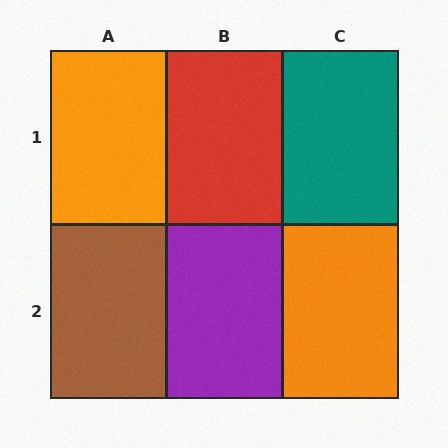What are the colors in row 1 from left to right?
Orange, red, teal.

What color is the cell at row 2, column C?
Orange.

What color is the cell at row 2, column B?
Purple.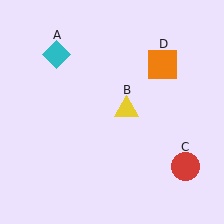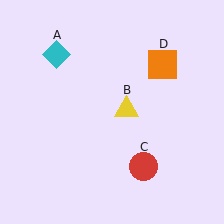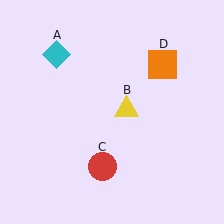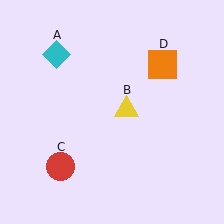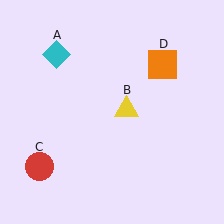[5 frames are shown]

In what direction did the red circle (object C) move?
The red circle (object C) moved left.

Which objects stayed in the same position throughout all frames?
Cyan diamond (object A) and yellow triangle (object B) and orange square (object D) remained stationary.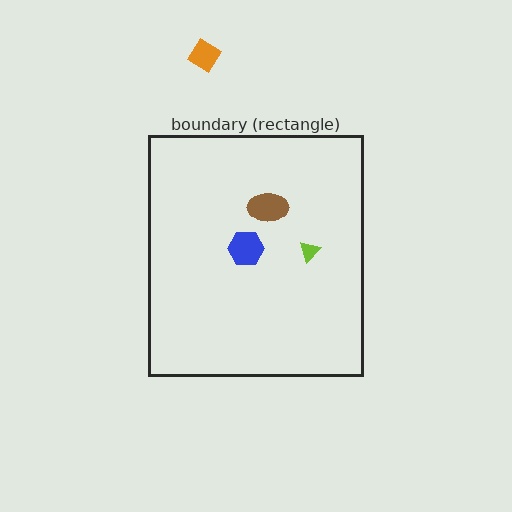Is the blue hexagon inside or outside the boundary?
Inside.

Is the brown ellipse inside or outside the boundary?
Inside.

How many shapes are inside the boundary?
3 inside, 1 outside.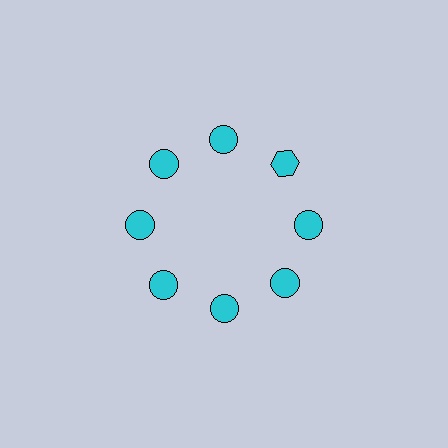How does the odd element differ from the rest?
It has a different shape: hexagon instead of circle.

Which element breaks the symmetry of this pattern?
The cyan hexagon at roughly the 2 o'clock position breaks the symmetry. All other shapes are cyan circles.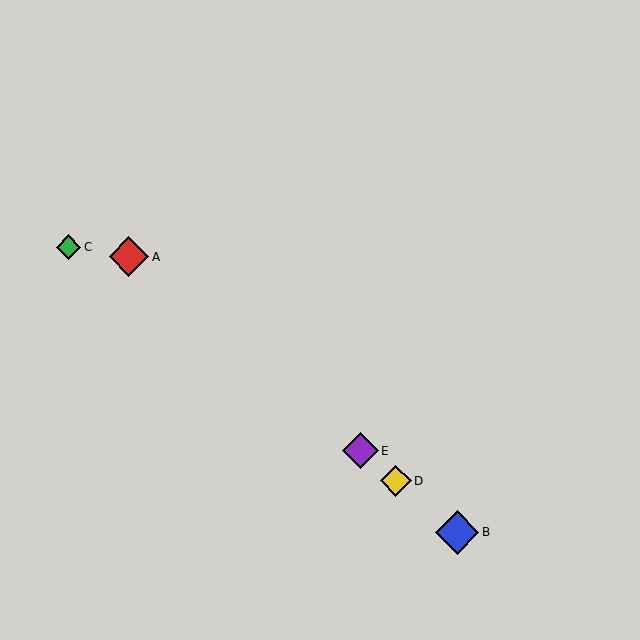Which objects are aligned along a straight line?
Objects A, B, D, E are aligned along a straight line.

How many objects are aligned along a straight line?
4 objects (A, B, D, E) are aligned along a straight line.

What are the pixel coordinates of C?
Object C is at (69, 247).